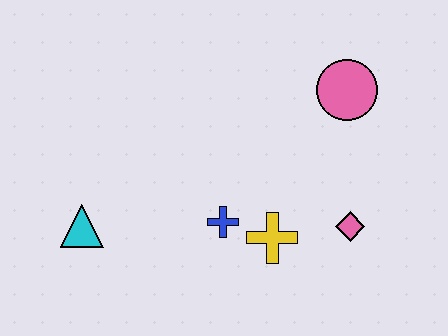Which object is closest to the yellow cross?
The blue cross is closest to the yellow cross.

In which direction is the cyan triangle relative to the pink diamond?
The cyan triangle is to the left of the pink diamond.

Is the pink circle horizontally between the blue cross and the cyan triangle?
No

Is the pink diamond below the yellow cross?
No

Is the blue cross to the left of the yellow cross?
Yes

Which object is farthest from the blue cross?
The pink circle is farthest from the blue cross.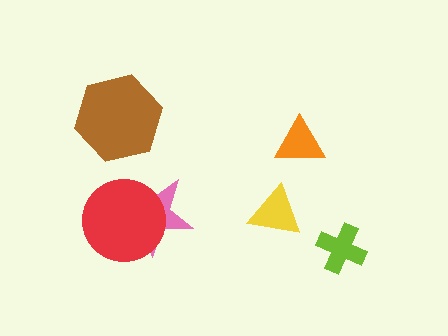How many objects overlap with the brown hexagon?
0 objects overlap with the brown hexagon.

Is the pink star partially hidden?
Yes, it is partially covered by another shape.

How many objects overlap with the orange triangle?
0 objects overlap with the orange triangle.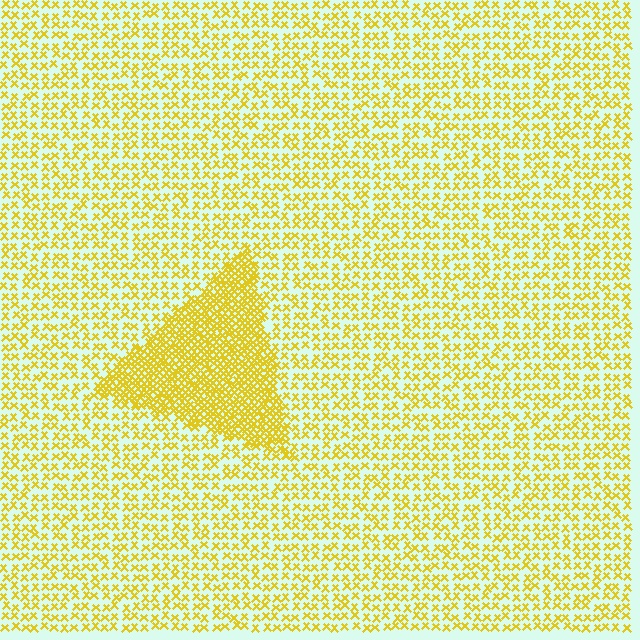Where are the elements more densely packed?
The elements are more densely packed inside the triangle boundary.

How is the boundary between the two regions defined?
The boundary is defined by a change in element density (approximately 2.6x ratio). All elements are the same color, size, and shape.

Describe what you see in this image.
The image contains small yellow elements arranged at two different densities. A triangle-shaped region is visible where the elements are more densely packed than the surrounding area.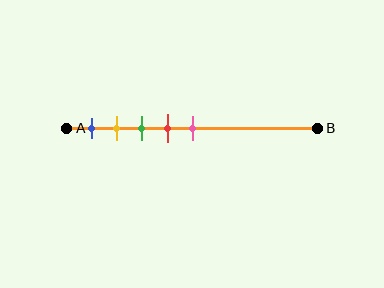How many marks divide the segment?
There are 5 marks dividing the segment.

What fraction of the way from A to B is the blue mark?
The blue mark is approximately 10% (0.1) of the way from A to B.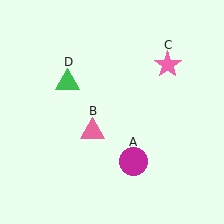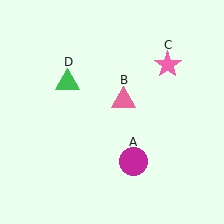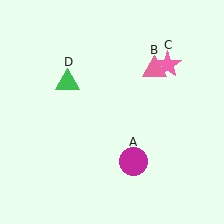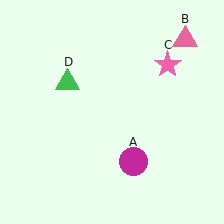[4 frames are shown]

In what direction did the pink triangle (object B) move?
The pink triangle (object B) moved up and to the right.